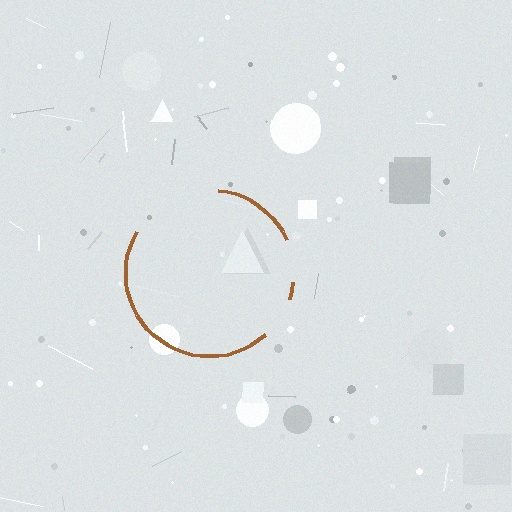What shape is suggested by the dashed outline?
The dashed outline suggests a circle.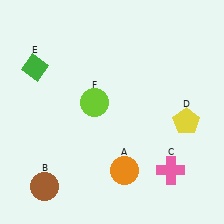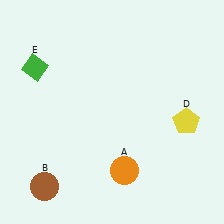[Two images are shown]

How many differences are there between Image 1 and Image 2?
There are 2 differences between the two images.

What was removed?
The lime circle (F), the pink cross (C) were removed in Image 2.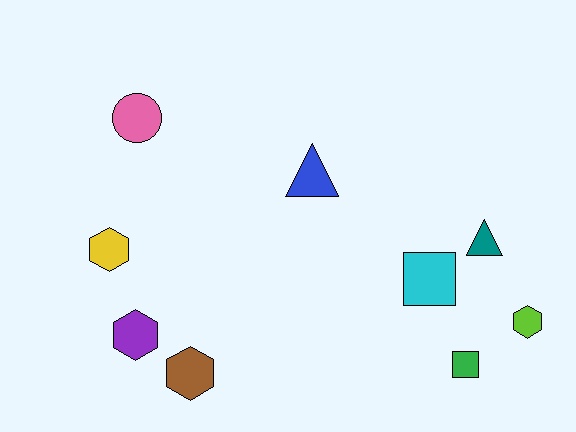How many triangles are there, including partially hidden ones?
There are 2 triangles.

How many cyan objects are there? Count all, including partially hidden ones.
There is 1 cyan object.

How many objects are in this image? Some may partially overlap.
There are 9 objects.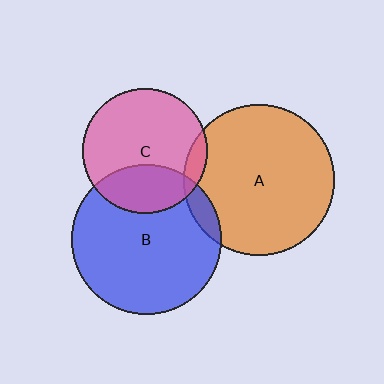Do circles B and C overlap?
Yes.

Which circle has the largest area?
Circle A (orange).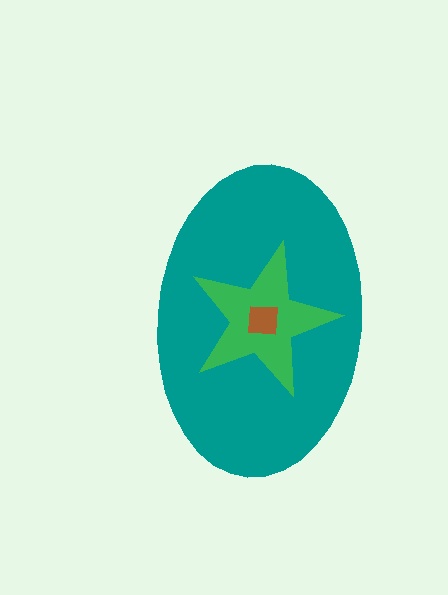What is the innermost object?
The brown square.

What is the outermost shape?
The teal ellipse.